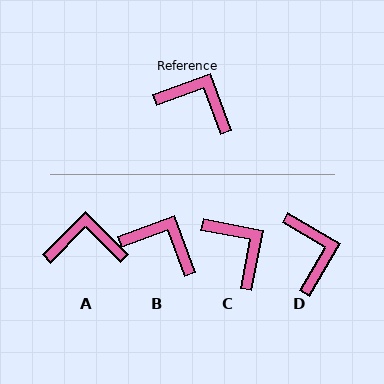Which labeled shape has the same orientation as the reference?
B.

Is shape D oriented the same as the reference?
No, it is off by about 51 degrees.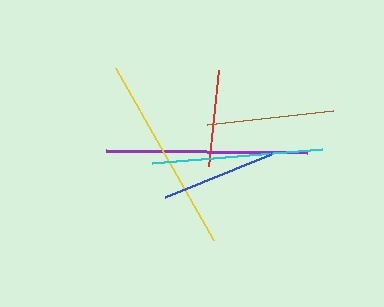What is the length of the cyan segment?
The cyan segment is approximately 171 pixels long.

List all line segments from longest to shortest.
From longest to shortest: purple, yellow, cyan, brown, blue, red.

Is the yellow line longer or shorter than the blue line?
The yellow line is longer than the blue line.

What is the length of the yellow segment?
The yellow segment is approximately 197 pixels long.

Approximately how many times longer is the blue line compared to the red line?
The blue line is approximately 1.2 times the length of the red line.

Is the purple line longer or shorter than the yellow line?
The purple line is longer than the yellow line.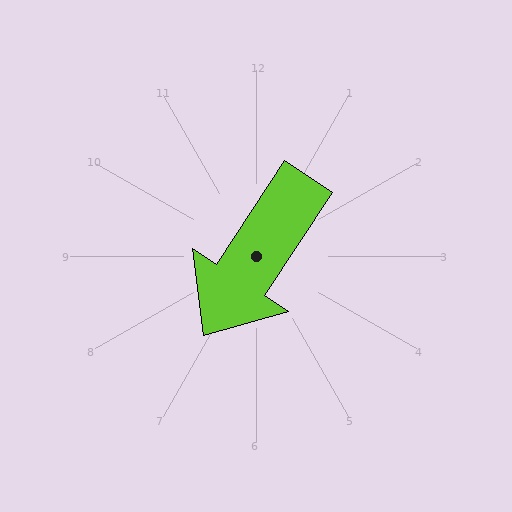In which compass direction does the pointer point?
Southwest.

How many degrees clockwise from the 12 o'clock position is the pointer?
Approximately 213 degrees.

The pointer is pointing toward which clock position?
Roughly 7 o'clock.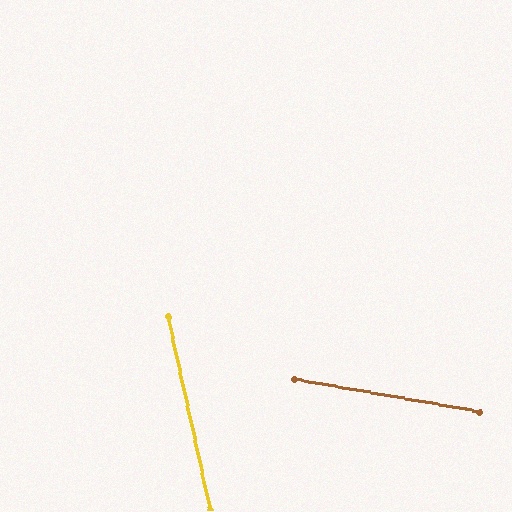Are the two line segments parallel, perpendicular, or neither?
Neither parallel nor perpendicular — they differ by about 68°.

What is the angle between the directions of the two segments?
Approximately 68 degrees.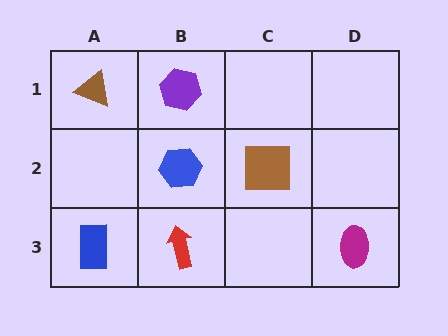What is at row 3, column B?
A red arrow.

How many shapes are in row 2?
2 shapes.